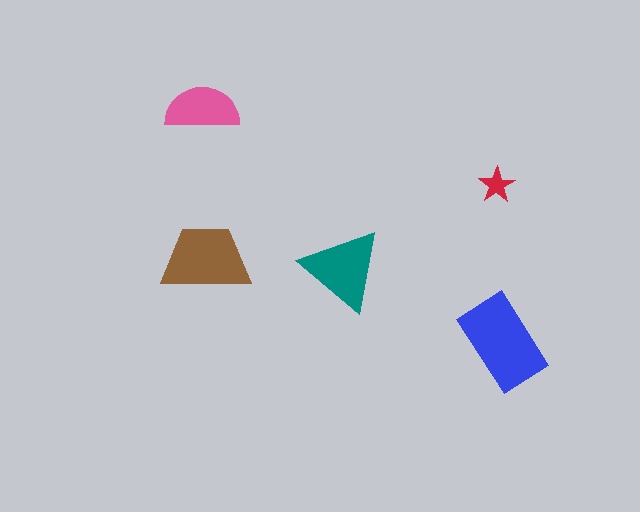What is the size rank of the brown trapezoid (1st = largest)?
2nd.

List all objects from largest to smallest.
The blue rectangle, the brown trapezoid, the teal triangle, the pink semicircle, the red star.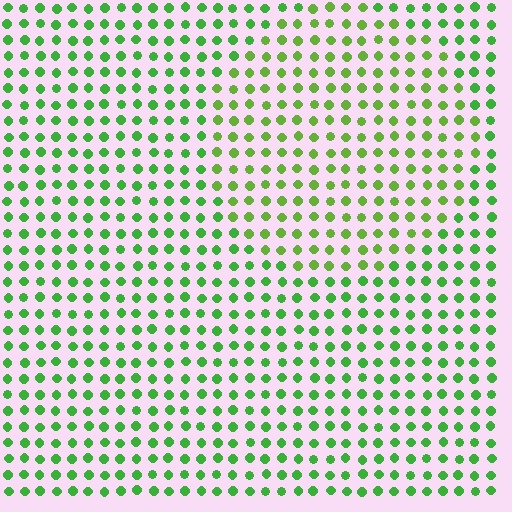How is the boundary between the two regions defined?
The boundary is defined purely by a slight shift in hue (about 22 degrees). Spacing, size, and orientation are identical on both sides.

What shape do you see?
I see a circle.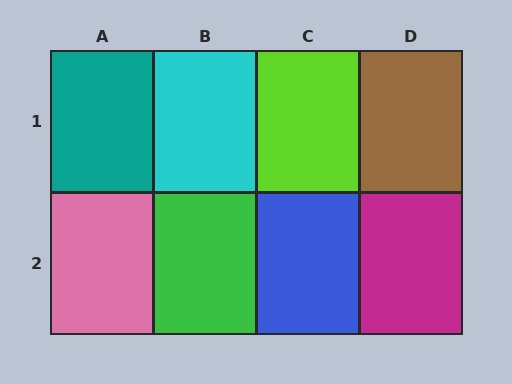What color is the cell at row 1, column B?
Cyan.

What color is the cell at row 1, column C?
Lime.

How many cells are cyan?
1 cell is cyan.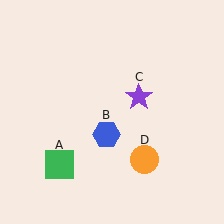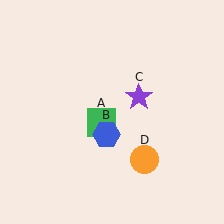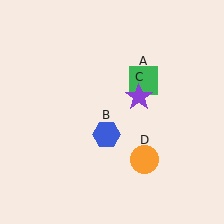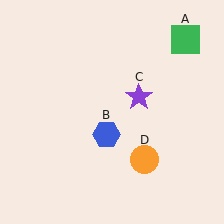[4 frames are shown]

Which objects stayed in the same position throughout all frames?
Blue hexagon (object B) and purple star (object C) and orange circle (object D) remained stationary.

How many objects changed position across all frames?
1 object changed position: green square (object A).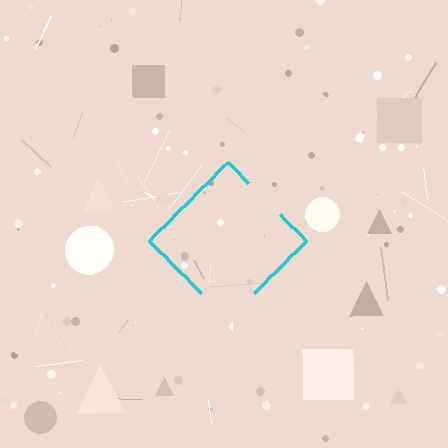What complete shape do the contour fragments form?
The contour fragments form a diamond.